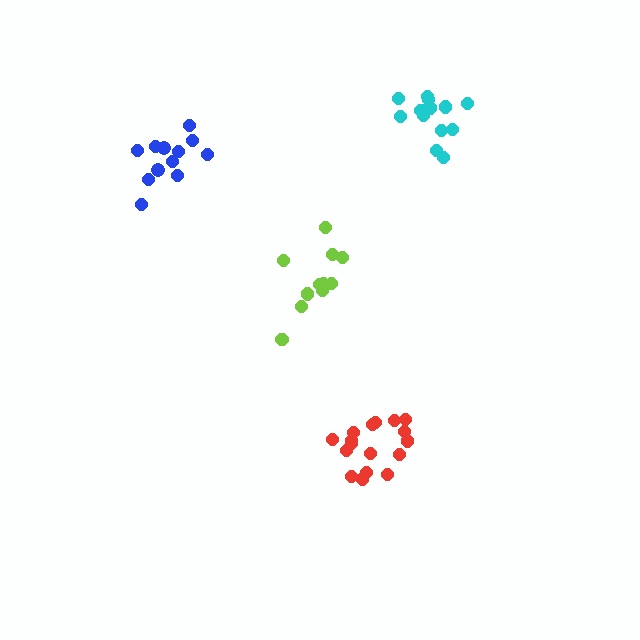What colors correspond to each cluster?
The clusters are colored: blue, cyan, red, lime.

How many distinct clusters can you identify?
There are 4 distinct clusters.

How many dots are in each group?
Group 1: 12 dots, Group 2: 14 dots, Group 3: 17 dots, Group 4: 11 dots (54 total).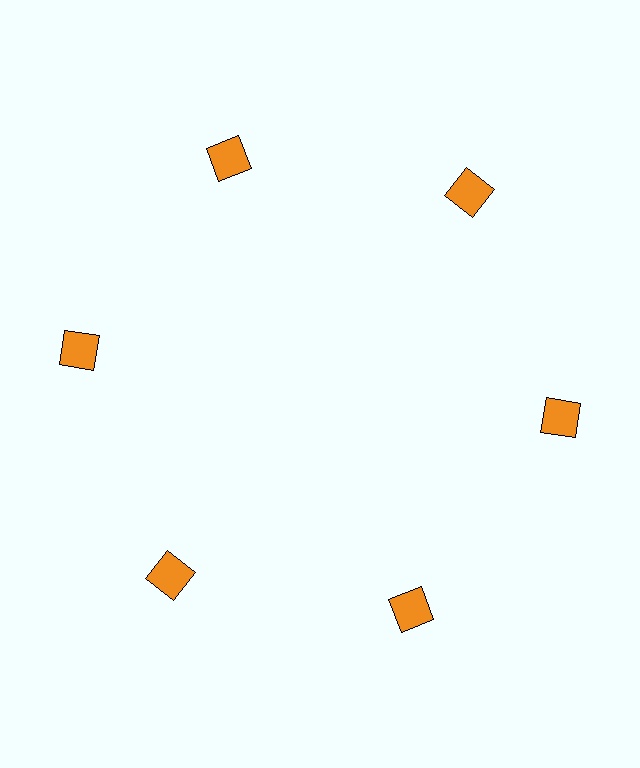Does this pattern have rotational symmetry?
Yes, this pattern has 6-fold rotational symmetry. It looks the same after rotating 60 degrees around the center.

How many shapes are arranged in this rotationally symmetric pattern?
There are 6 shapes, arranged in 6 groups of 1.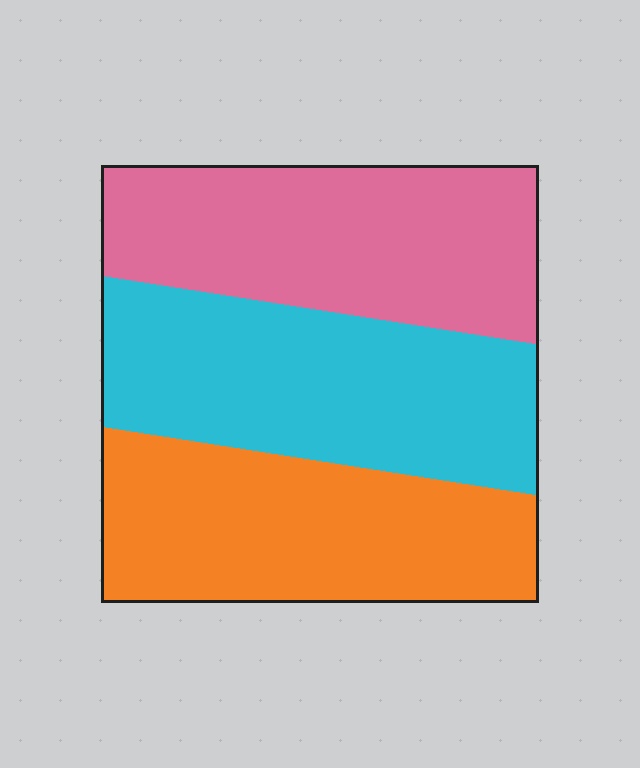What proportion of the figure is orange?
Orange takes up about one third (1/3) of the figure.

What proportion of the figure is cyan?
Cyan covers about 35% of the figure.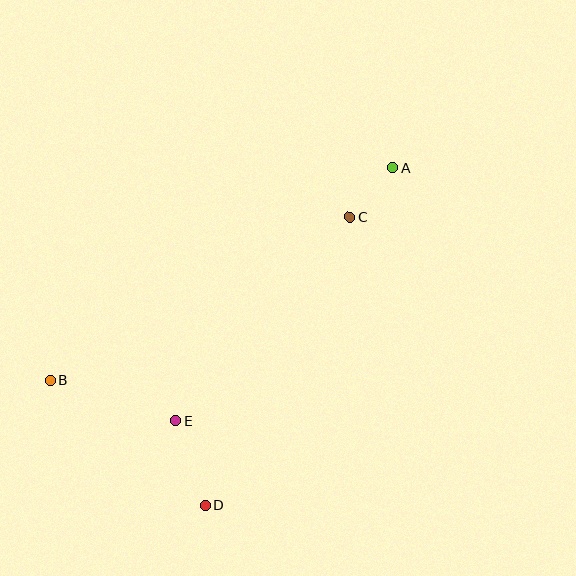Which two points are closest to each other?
Points A and C are closest to each other.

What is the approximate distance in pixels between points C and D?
The distance between C and D is approximately 323 pixels.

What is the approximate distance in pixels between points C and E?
The distance between C and E is approximately 268 pixels.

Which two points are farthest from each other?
Points A and B are farthest from each other.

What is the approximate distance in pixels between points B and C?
The distance between B and C is approximately 341 pixels.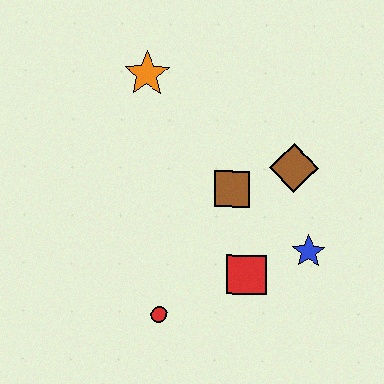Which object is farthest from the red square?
The orange star is farthest from the red square.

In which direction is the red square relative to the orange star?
The red square is below the orange star.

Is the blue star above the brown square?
No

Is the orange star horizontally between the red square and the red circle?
No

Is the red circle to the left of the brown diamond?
Yes